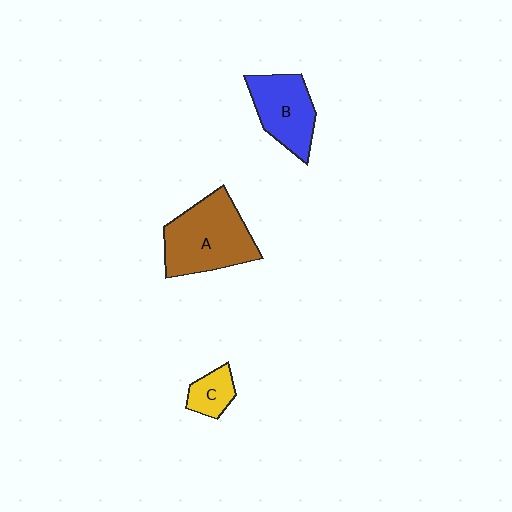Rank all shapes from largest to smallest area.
From largest to smallest: A (brown), B (blue), C (yellow).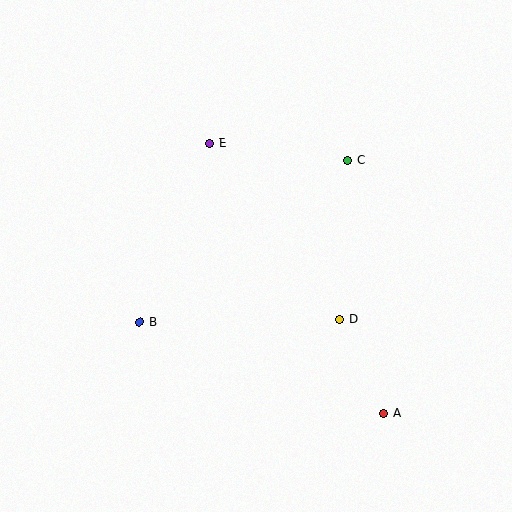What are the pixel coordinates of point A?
Point A is at (384, 413).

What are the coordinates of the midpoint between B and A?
The midpoint between B and A is at (262, 368).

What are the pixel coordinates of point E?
Point E is at (209, 143).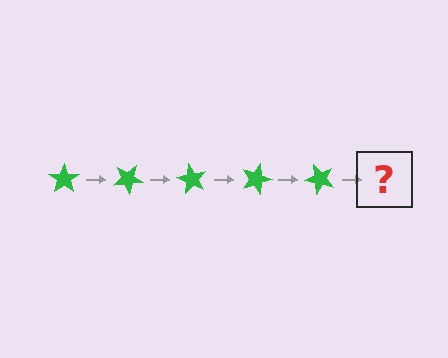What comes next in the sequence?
The next element should be a green star rotated 150 degrees.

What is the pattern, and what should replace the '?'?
The pattern is that the star rotates 30 degrees each step. The '?' should be a green star rotated 150 degrees.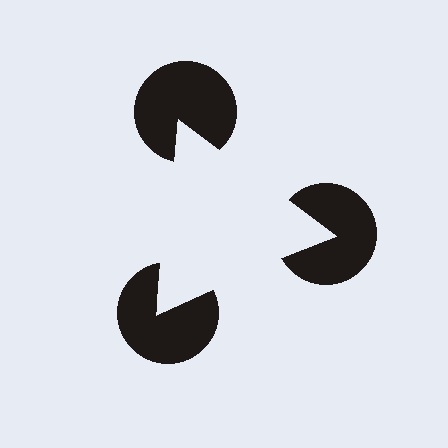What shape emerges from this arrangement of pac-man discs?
An illusory triangle — its edges are inferred from the aligned wedge cuts in the pac-man discs, not physically drawn.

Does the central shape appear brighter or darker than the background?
It typically appears slightly brighter than the background, even though no actual brightness change is drawn.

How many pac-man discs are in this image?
There are 3 — one at each vertex of the illusory triangle.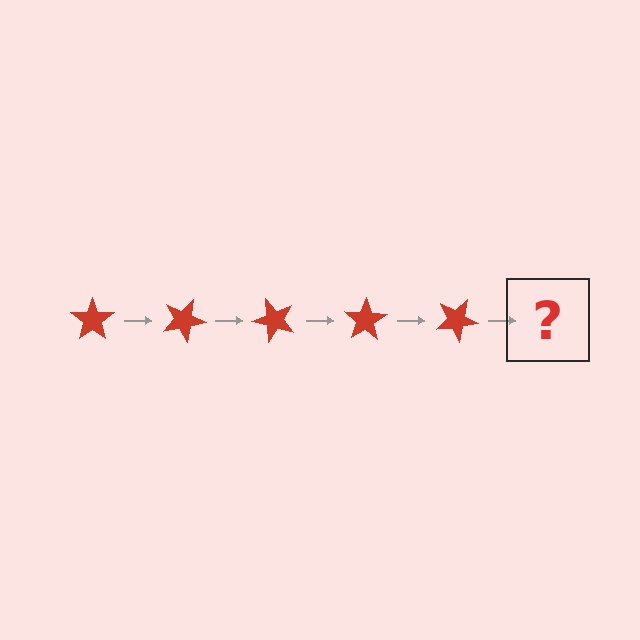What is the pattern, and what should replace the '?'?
The pattern is that the star rotates 25 degrees each step. The '?' should be a red star rotated 125 degrees.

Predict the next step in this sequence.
The next step is a red star rotated 125 degrees.